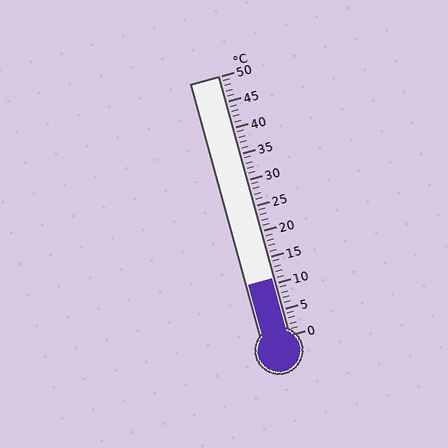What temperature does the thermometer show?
The thermometer shows approximately 11°C.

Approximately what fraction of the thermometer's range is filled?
The thermometer is filled to approximately 20% of its range.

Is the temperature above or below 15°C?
The temperature is below 15°C.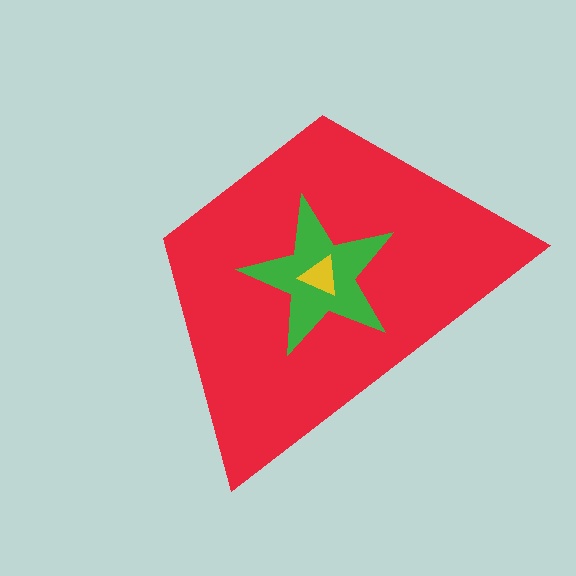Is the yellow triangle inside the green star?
Yes.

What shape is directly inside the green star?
The yellow triangle.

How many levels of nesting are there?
3.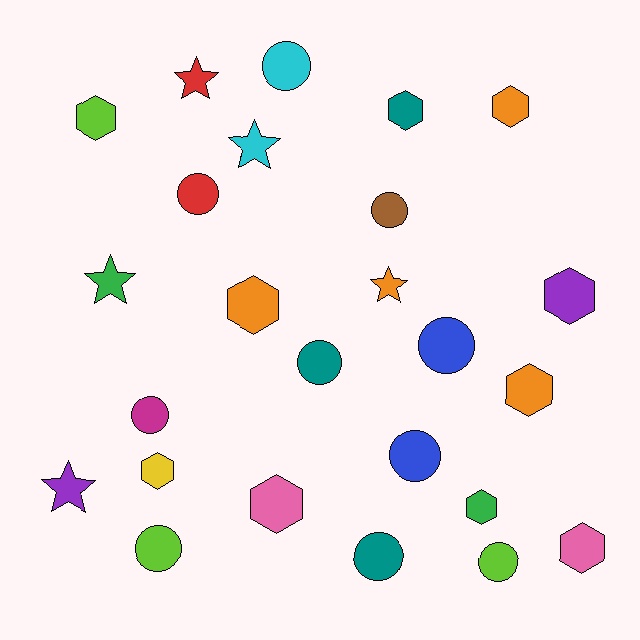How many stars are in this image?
There are 5 stars.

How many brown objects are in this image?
There is 1 brown object.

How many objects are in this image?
There are 25 objects.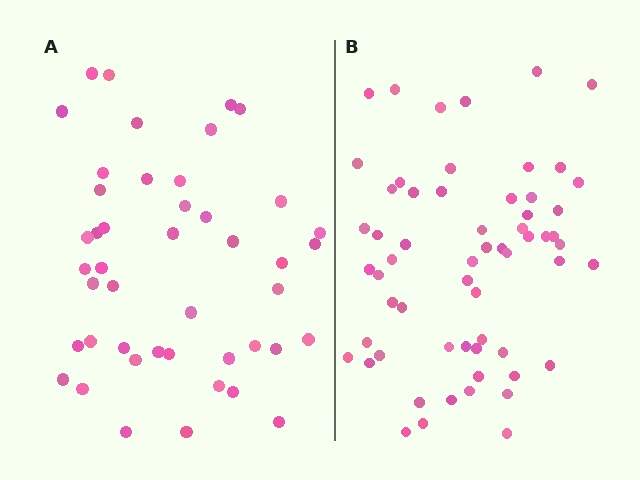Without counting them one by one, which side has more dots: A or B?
Region B (the right region) has more dots.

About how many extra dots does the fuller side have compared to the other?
Region B has approximately 15 more dots than region A.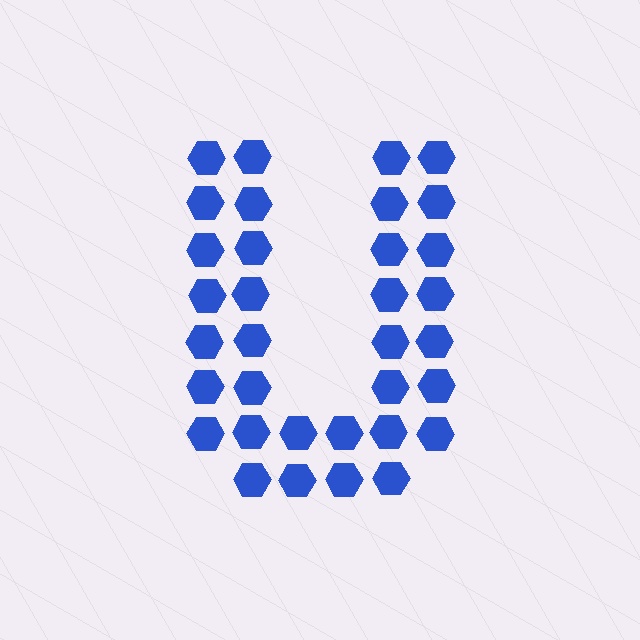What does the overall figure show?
The overall figure shows the letter U.